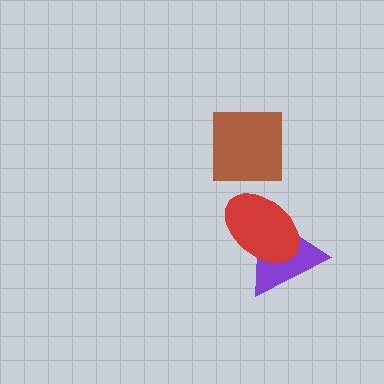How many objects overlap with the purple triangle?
1 object overlaps with the purple triangle.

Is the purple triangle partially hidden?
Yes, it is partially covered by another shape.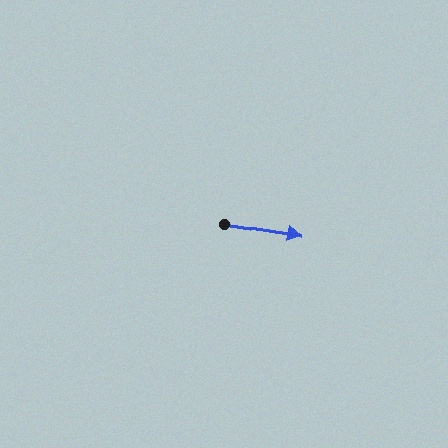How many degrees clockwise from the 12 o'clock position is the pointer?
Approximately 99 degrees.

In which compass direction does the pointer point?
East.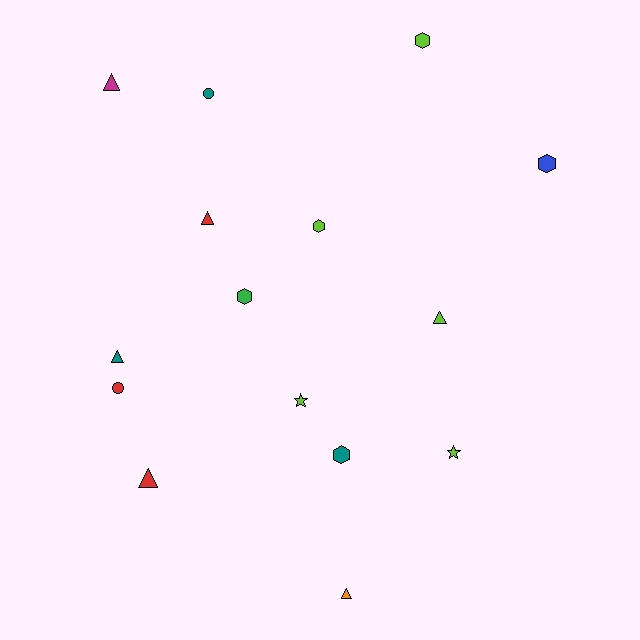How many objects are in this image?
There are 15 objects.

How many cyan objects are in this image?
There are no cyan objects.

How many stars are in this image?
There are 2 stars.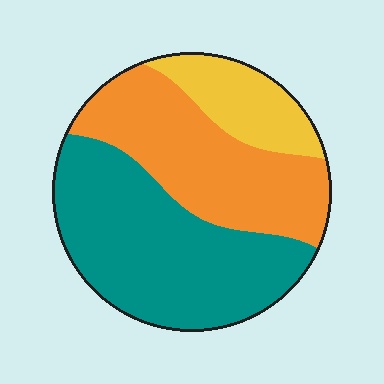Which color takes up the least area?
Yellow, at roughly 15%.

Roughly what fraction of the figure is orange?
Orange takes up between a quarter and a half of the figure.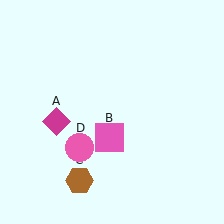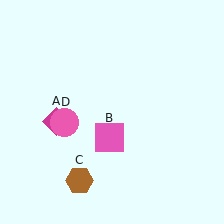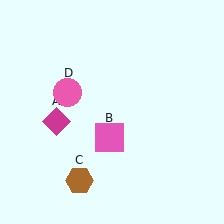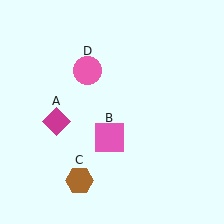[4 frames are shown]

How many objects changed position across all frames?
1 object changed position: pink circle (object D).